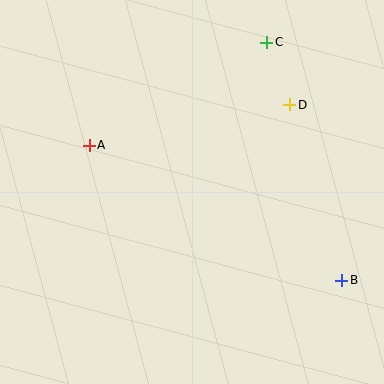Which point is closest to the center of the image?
Point A at (89, 145) is closest to the center.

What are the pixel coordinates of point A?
Point A is at (89, 145).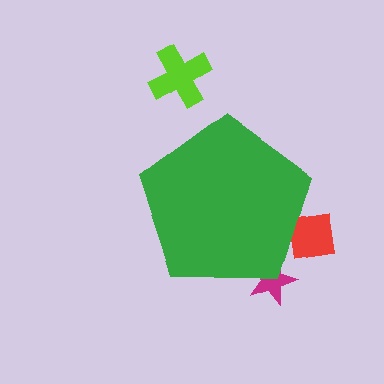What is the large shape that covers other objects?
A green pentagon.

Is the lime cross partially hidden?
No, the lime cross is fully visible.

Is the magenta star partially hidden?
Yes, the magenta star is partially hidden behind the green pentagon.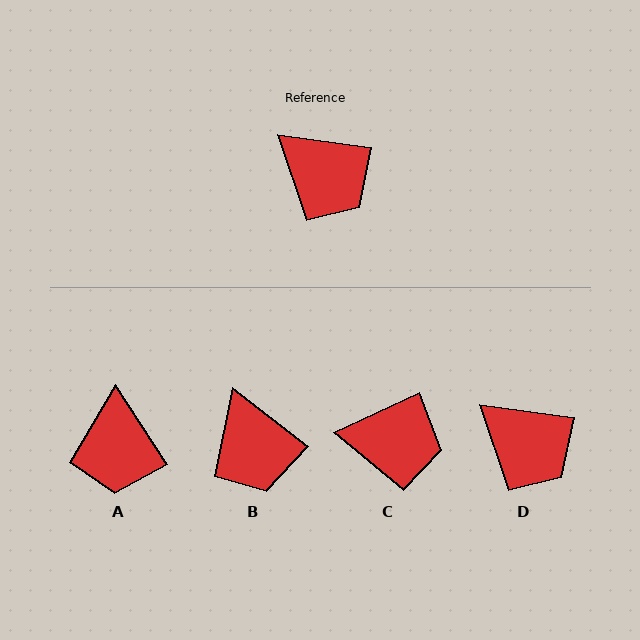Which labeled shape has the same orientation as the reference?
D.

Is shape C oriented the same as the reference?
No, it is off by about 32 degrees.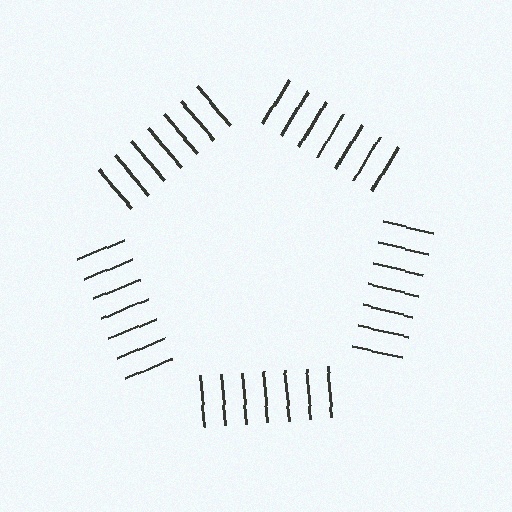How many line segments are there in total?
35 — 7 along each of the 5 edges.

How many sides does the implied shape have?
5 sides — the line-ends trace a pentagon.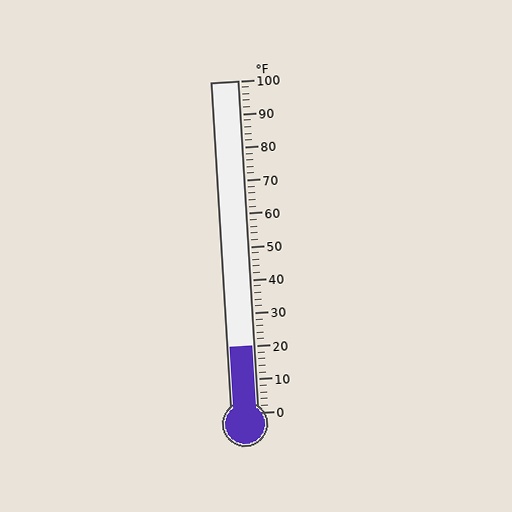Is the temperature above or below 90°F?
The temperature is below 90°F.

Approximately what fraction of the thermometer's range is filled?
The thermometer is filled to approximately 20% of its range.